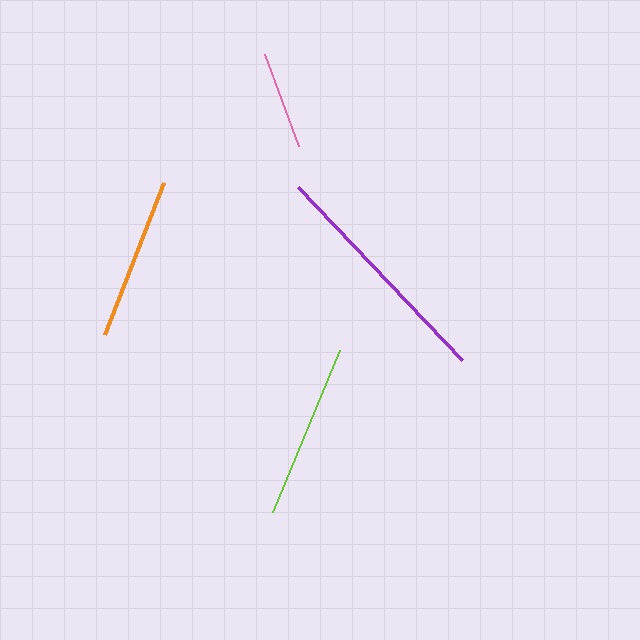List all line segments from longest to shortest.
From longest to shortest: purple, lime, orange, pink.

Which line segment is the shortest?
The pink line is the shortest at approximately 98 pixels.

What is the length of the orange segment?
The orange segment is approximately 163 pixels long.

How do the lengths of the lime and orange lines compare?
The lime and orange lines are approximately the same length.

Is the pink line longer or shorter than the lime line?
The lime line is longer than the pink line.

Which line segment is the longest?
The purple line is the longest at approximately 239 pixels.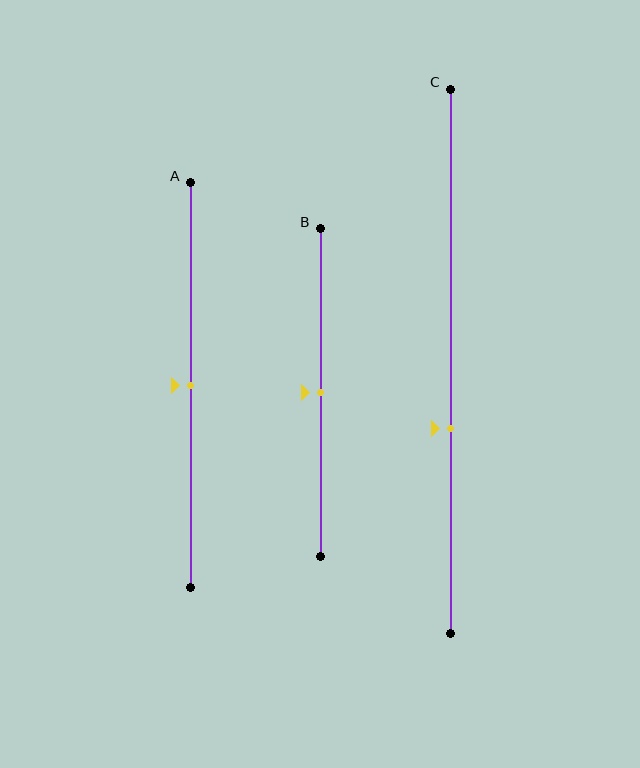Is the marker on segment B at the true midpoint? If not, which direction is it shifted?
Yes, the marker on segment B is at the true midpoint.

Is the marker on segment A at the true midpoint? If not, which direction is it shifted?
Yes, the marker on segment A is at the true midpoint.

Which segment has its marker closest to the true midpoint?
Segment A has its marker closest to the true midpoint.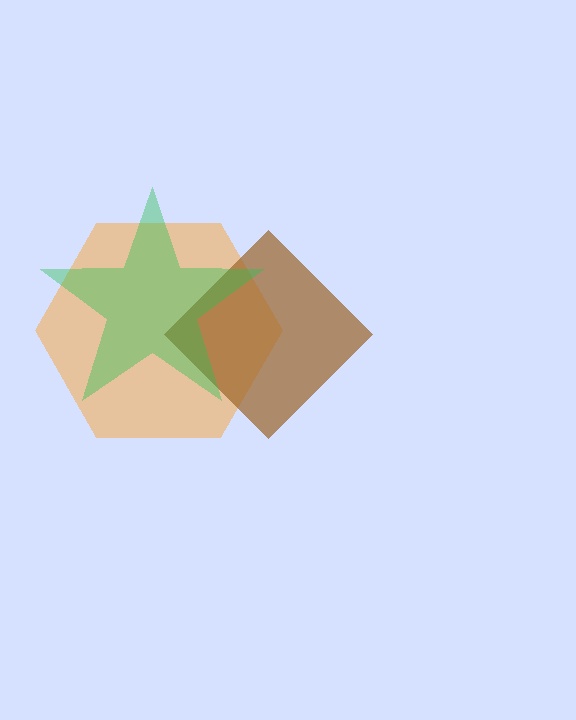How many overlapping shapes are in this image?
There are 3 overlapping shapes in the image.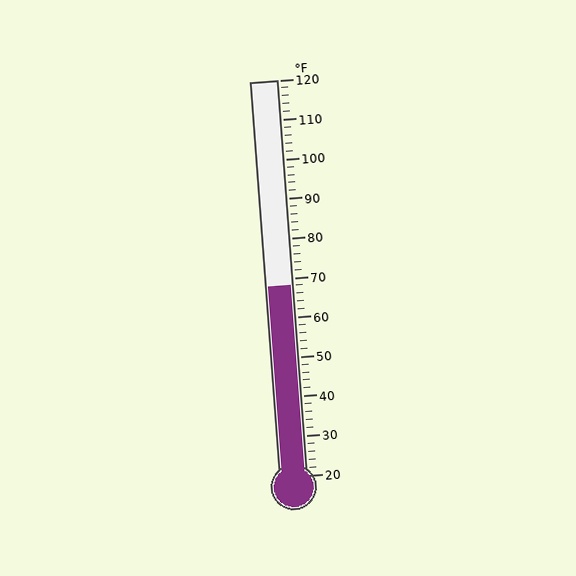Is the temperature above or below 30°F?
The temperature is above 30°F.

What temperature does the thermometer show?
The thermometer shows approximately 68°F.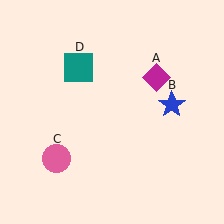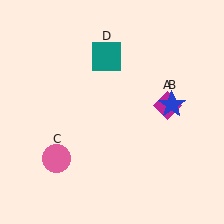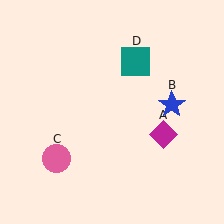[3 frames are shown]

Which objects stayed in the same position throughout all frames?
Blue star (object B) and pink circle (object C) remained stationary.